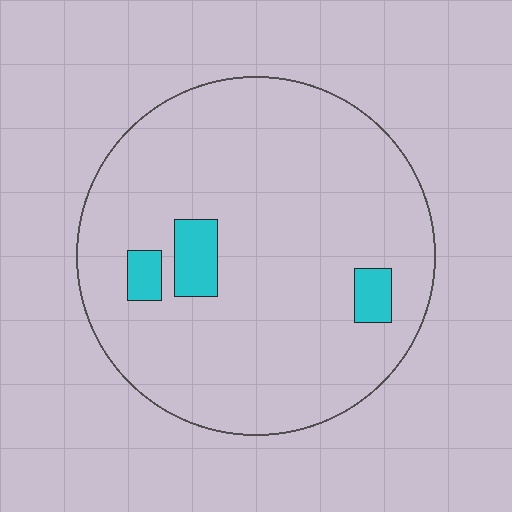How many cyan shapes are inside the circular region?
3.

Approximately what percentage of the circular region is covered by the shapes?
Approximately 5%.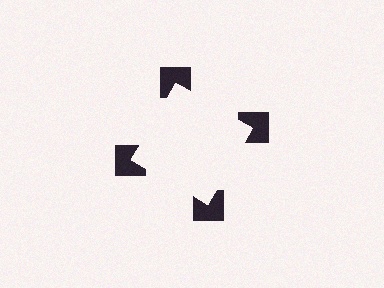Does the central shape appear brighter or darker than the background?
It typically appears slightly brighter than the background, even though no actual brightness change is drawn.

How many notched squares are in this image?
There are 4 — one at each vertex of the illusory square.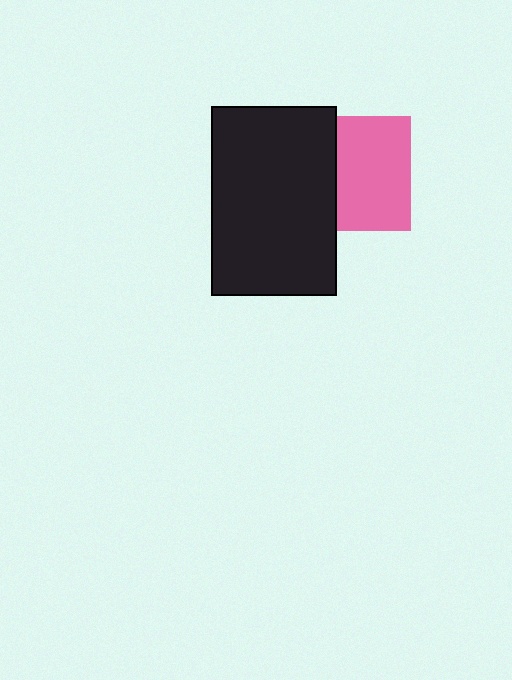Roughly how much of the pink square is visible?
About half of it is visible (roughly 64%).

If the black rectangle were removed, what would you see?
You would see the complete pink square.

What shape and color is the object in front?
The object in front is a black rectangle.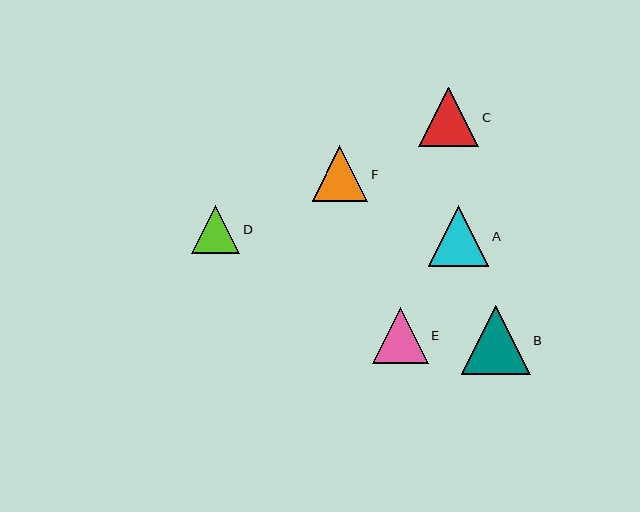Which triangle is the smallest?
Triangle D is the smallest with a size of approximately 48 pixels.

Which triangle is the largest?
Triangle B is the largest with a size of approximately 69 pixels.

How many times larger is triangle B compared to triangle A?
Triangle B is approximately 1.1 times the size of triangle A.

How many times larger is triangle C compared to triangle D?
Triangle C is approximately 1.3 times the size of triangle D.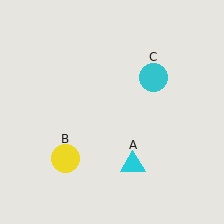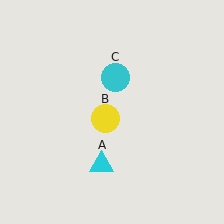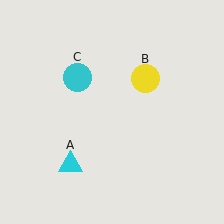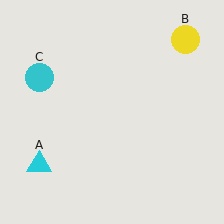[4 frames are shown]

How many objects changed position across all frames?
3 objects changed position: cyan triangle (object A), yellow circle (object B), cyan circle (object C).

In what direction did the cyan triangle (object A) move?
The cyan triangle (object A) moved left.